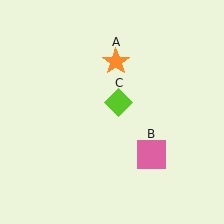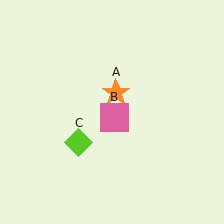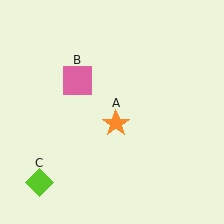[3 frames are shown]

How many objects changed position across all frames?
3 objects changed position: orange star (object A), pink square (object B), lime diamond (object C).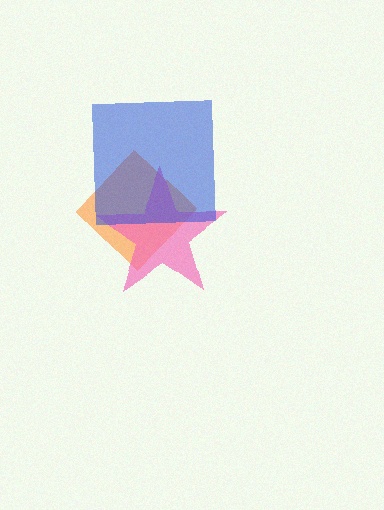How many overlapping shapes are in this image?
There are 3 overlapping shapes in the image.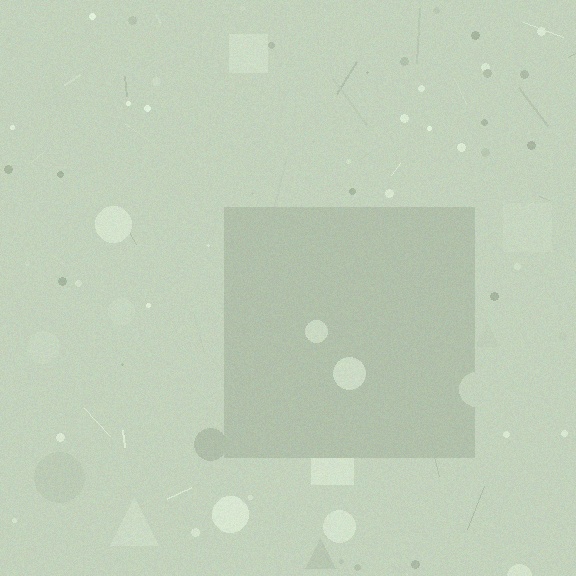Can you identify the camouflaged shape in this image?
The camouflaged shape is a square.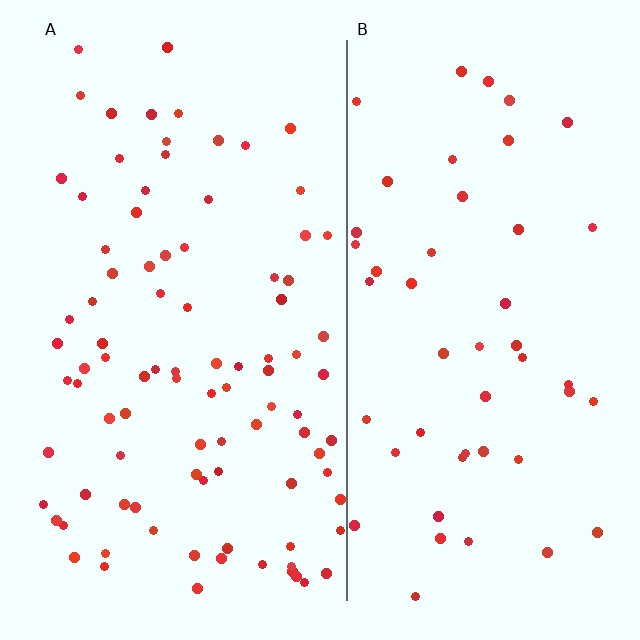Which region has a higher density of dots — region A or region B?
A (the left).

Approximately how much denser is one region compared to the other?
Approximately 1.9× — region A over region B.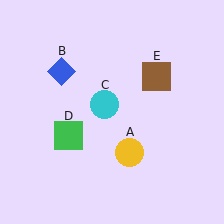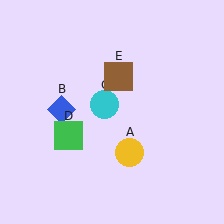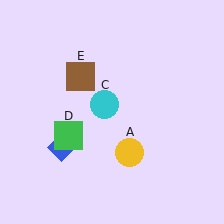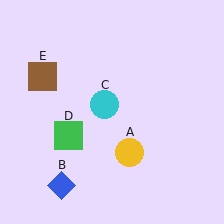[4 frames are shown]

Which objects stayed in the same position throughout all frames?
Yellow circle (object A) and cyan circle (object C) and green square (object D) remained stationary.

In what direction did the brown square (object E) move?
The brown square (object E) moved left.